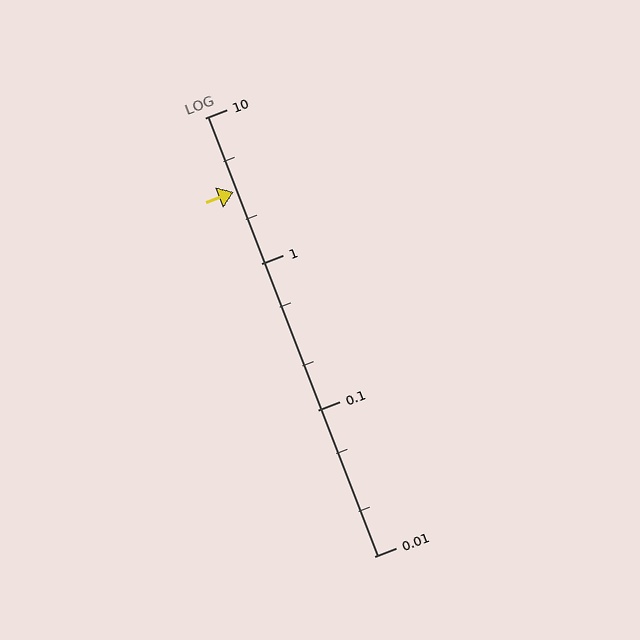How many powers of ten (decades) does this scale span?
The scale spans 3 decades, from 0.01 to 10.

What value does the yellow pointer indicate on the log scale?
The pointer indicates approximately 3.1.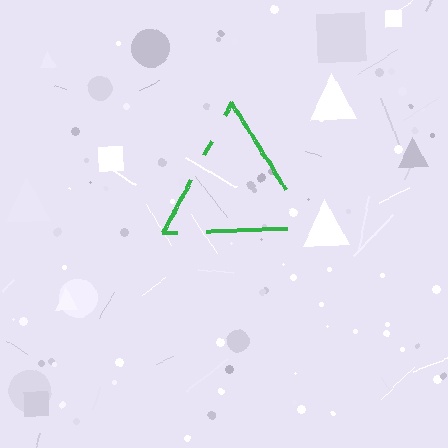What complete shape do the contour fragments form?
The contour fragments form a triangle.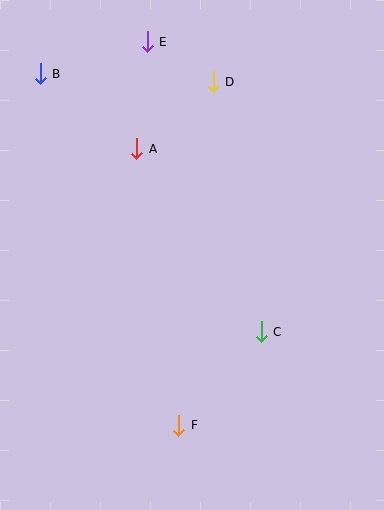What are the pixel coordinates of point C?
Point C is at (261, 332).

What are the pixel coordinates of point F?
Point F is at (179, 425).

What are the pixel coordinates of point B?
Point B is at (40, 74).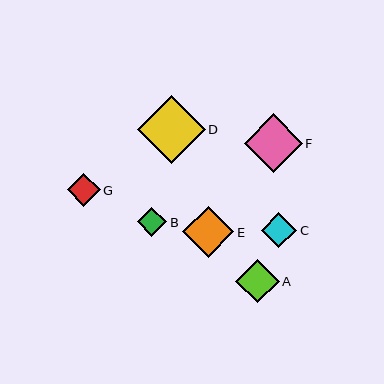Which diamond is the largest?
Diamond D is the largest with a size of approximately 68 pixels.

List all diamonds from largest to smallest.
From largest to smallest: D, F, E, A, C, G, B.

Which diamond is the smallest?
Diamond B is the smallest with a size of approximately 30 pixels.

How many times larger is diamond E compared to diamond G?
Diamond E is approximately 1.5 times the size of diamond G.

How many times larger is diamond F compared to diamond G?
Diamond F is approximately 1.8 times the size of diamond G.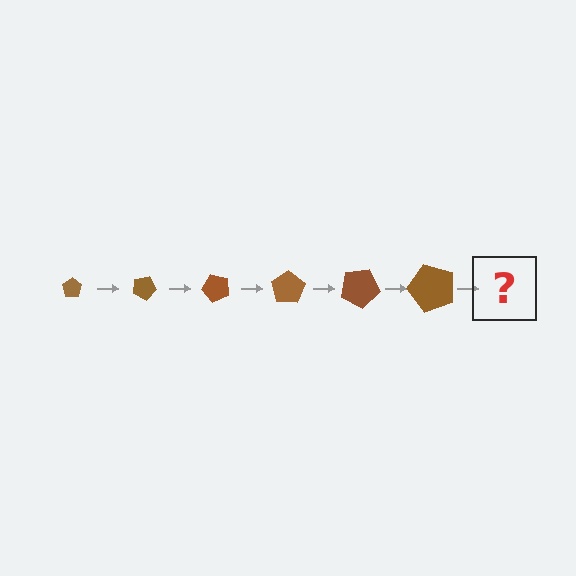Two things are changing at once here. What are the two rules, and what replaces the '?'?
The two rules are that the pentagon grows larger each step and it rotates 25 degrees each step. The '?' should be a pentagon, larger than the previous one and rotated 150 degrees from the start.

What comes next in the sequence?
The next element should be a pentagon, larger than the previous one and rotated 150 degrees from the start.